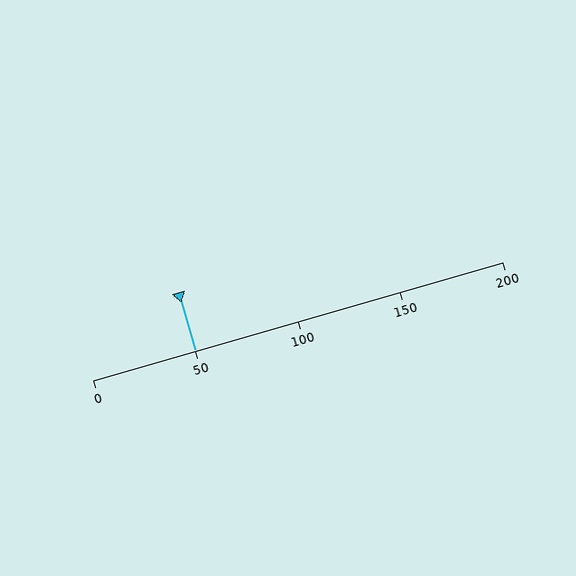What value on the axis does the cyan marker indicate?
The marker indicates approximately 50.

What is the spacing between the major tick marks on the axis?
The major ticks are spaced 50 apart.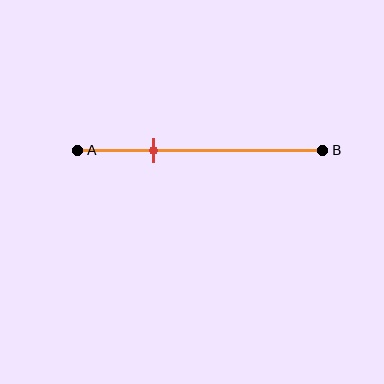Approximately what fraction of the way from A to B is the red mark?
The red mark is approximately 30% of the way from A to B.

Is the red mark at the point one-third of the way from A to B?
Yes, the mark is approximately at the one-third point.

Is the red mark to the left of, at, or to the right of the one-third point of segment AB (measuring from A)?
The red mark is approximately at the one-third point of segment AB.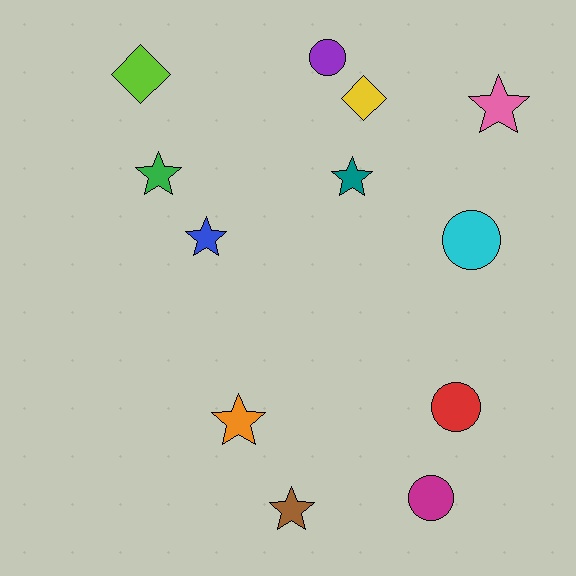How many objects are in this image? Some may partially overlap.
There are 12 objects.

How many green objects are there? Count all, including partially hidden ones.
There is 1 green object.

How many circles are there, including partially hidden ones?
There are 4 circles.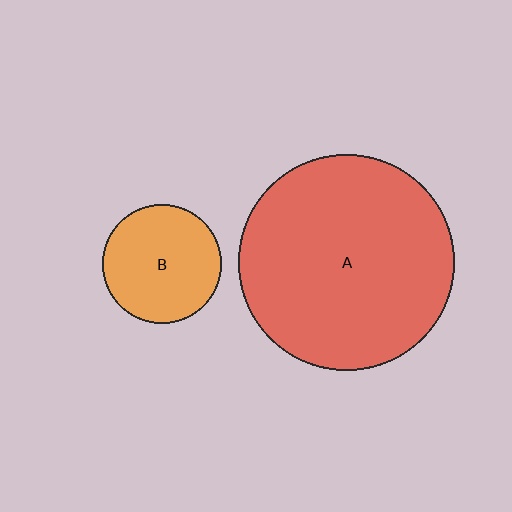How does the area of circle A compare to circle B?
Approximately 3.3 times.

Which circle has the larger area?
Circle A (red).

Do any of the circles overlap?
No, none of the circles overlap.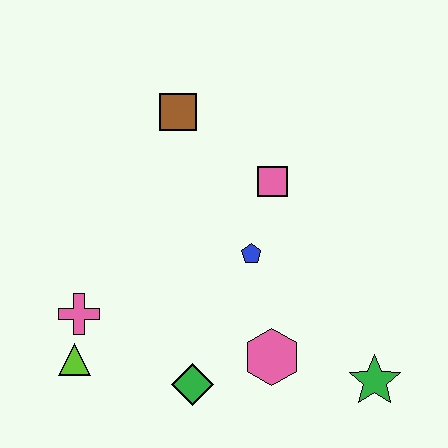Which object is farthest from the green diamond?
The brown square is farthest from the green diamond.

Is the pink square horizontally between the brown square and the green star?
Yes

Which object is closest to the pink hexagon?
The green diamond is closest to the pink hexagon.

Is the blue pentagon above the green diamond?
Yes